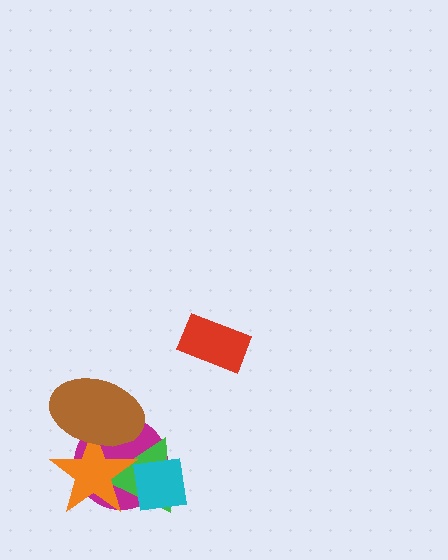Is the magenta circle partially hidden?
Yes, it is partially covered by another shape.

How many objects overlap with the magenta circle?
4 objects overlap with the magenta circle.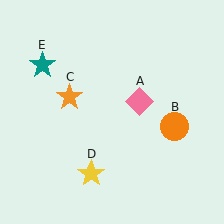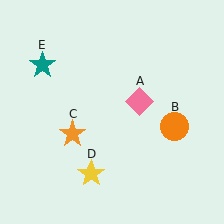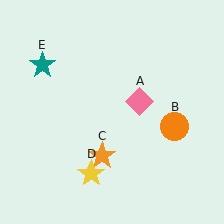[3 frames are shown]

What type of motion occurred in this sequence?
The orange star (object C) rotated counterclockwise around the center of the scene.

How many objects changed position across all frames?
1 object changed position: orange star (object C).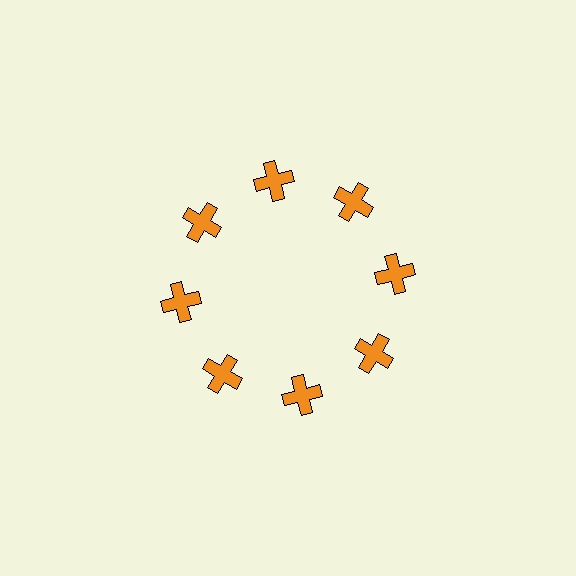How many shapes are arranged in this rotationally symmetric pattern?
There are 8 shapes, arranged in 8 groups of 1.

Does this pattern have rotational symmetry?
Yes, this pattern has 8-fold rotational symmetry. It looks the same after rotating 45 degrees around the center.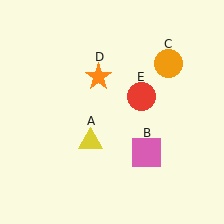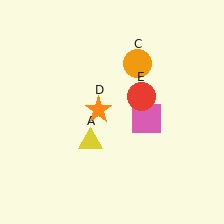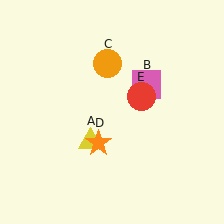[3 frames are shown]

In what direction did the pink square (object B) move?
The pink square (object B) moved up.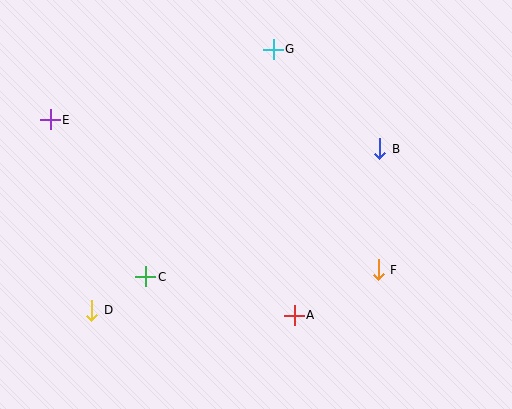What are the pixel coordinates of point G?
Point G is at (273, 49).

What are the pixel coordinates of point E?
Point E is at (50, 120).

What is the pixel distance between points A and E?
The distance between A and E is 313 pixels.